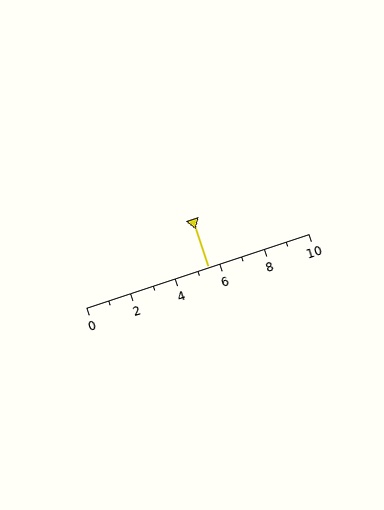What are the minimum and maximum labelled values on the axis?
The axis runs from 0 to 10.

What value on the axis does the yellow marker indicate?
The marker indicates approximately 5.5.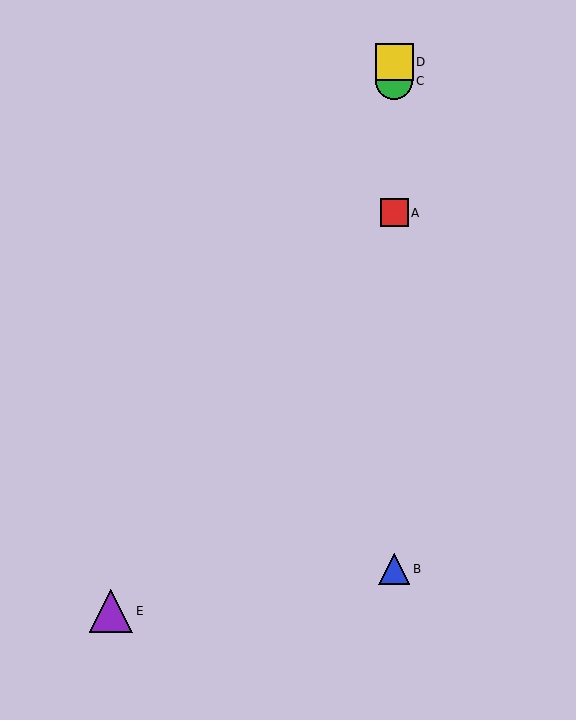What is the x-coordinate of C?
Object C is at x≈394.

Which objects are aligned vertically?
Objects A, B, C, D are aligned vertically.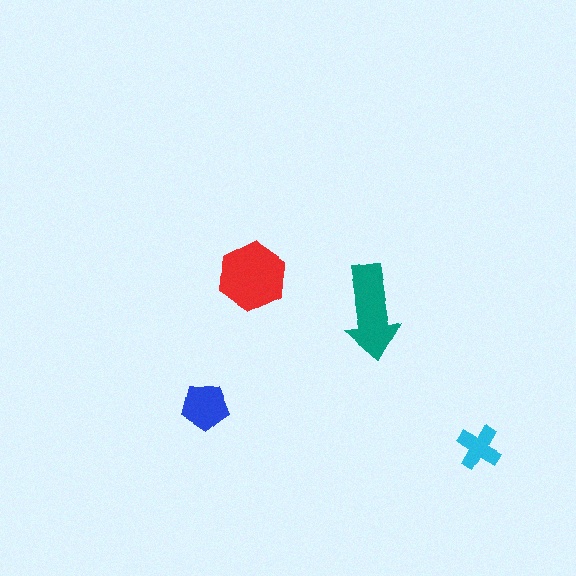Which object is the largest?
The red hexagon.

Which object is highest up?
The red hexagon is topmost.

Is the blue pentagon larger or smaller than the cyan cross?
Larger.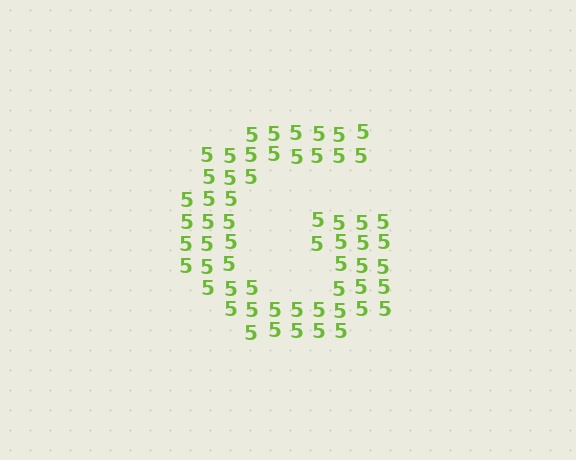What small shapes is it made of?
It is made of small digit 5's.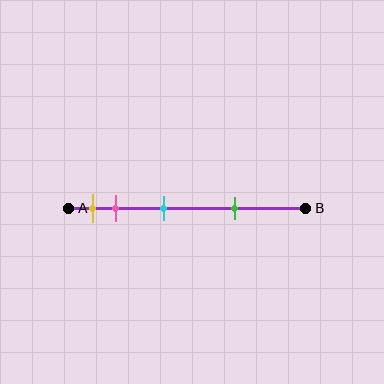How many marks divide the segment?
There are 4 marks dividing the segment.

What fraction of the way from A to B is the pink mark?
The pink mark is approximately 20% (0.2) of the way from A to B.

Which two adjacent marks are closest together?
The yellow and pink marks are the closest adjacent pair.